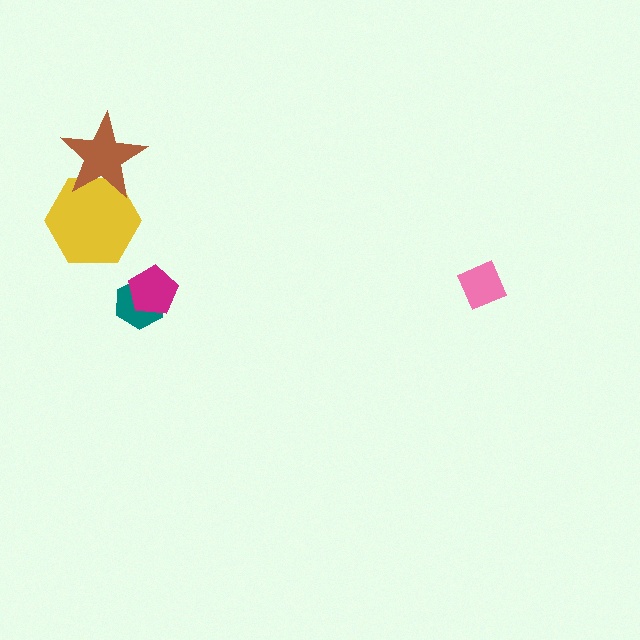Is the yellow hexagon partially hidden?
Yes, it is partially covered by another shape.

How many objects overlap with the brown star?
1 object overlaps with the brown star.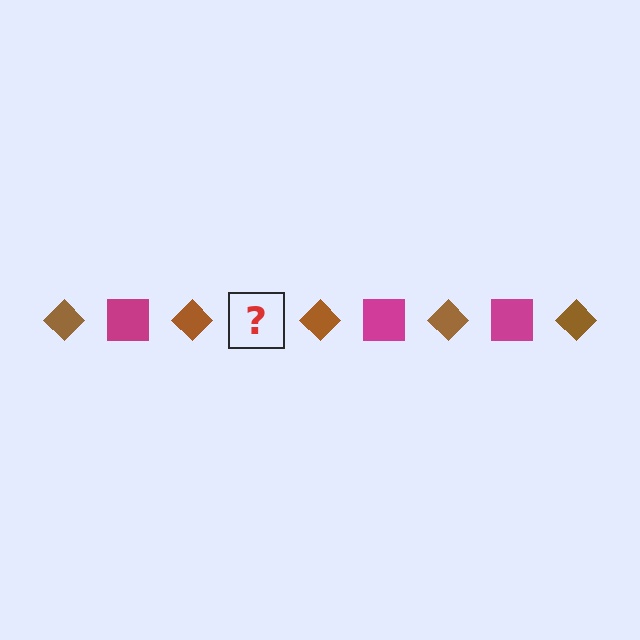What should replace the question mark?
The question mark should be replaced with a magenta square.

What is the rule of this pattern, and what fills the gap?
The rule is that the pattern alternates between brown diamond and magenta square. The gap should be filled with a magenta square.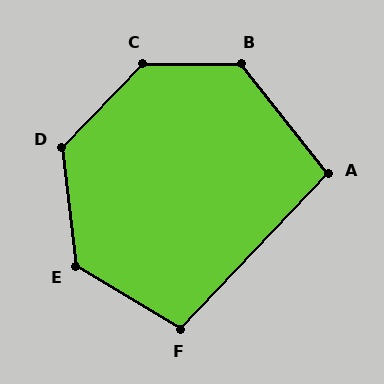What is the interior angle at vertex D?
Approximately 129 degrees (obtuse).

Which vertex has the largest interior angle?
C, at approximately 134 degrees.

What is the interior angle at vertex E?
Approximately 128 degrees (obtuse).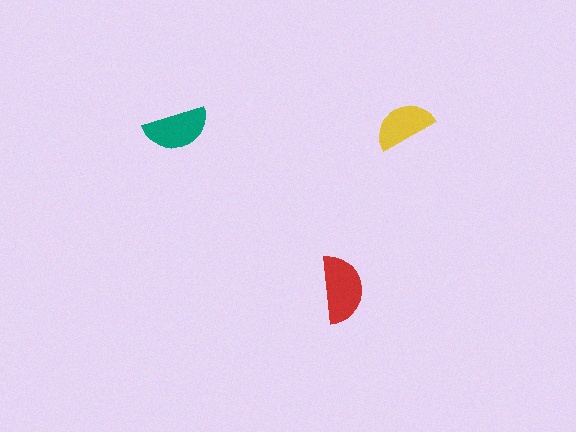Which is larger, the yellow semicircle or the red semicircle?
The red one.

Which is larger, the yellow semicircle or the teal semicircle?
The teal one.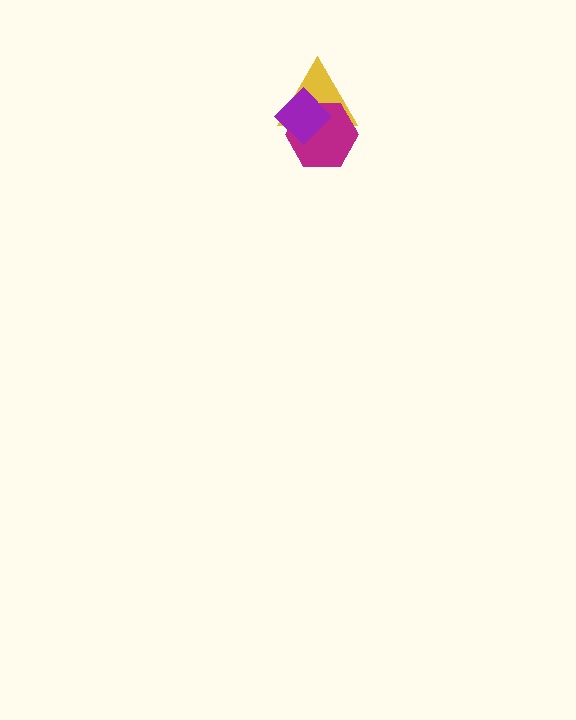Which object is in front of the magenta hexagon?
The purple diamond is in front of the magenta hexagon.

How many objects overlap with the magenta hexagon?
2 objects overlap with the magenta hexagon.